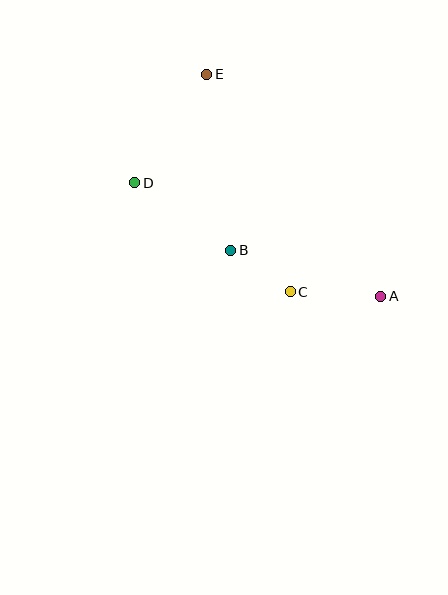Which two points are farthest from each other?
Points A and E are farthest from each other.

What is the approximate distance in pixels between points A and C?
The distance between A and C is approximately 90 pixels.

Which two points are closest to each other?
Points B and C are closest to each other.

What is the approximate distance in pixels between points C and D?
The distance between C and D is approximately 190 pixels.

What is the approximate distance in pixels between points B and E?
The distance between B and E is approximately 178 pixels.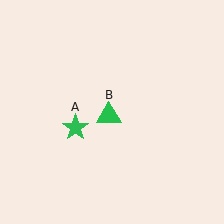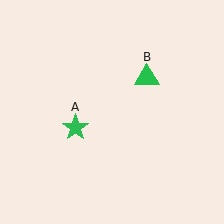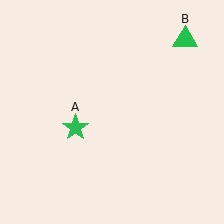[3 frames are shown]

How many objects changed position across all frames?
1 object changed position: green triangle (object B).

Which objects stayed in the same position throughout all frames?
Green star (object A) remained stationary.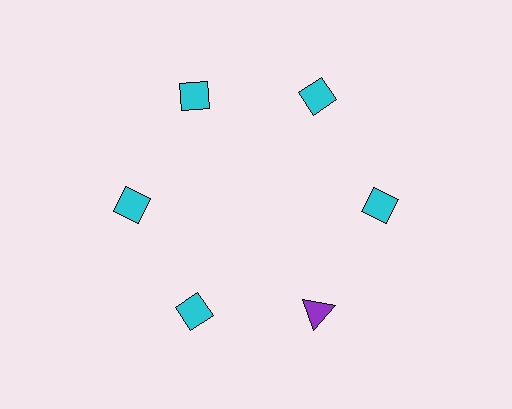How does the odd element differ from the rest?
It differs in both color (purple instead of cyan) and shape (triangle instead of diamond).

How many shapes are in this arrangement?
There are 6 shapes arranged in a ring pattern.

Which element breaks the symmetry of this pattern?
The purple triangle at roughly the 5 o'clock position breaks the symmetry. All other shapes are cyan diamonds.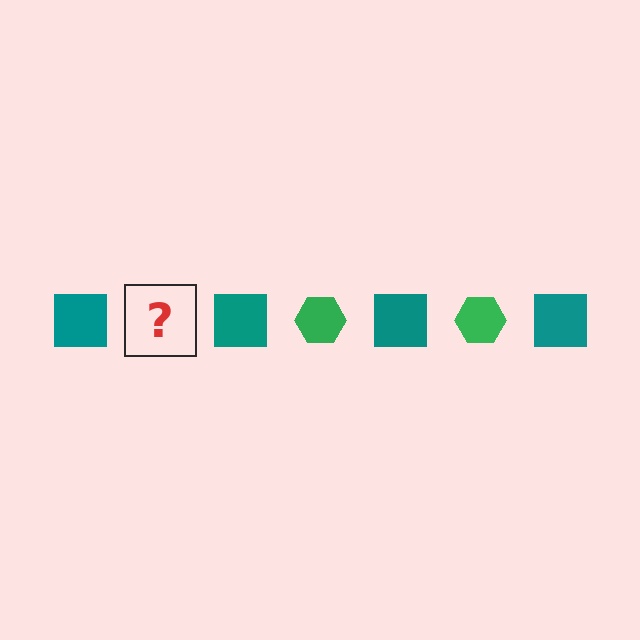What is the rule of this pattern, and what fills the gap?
The rule is that the pattern alternates between teal square and green hexagon. The gap should be filled with a green hexagon.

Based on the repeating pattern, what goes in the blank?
The blank should be a green hexagon.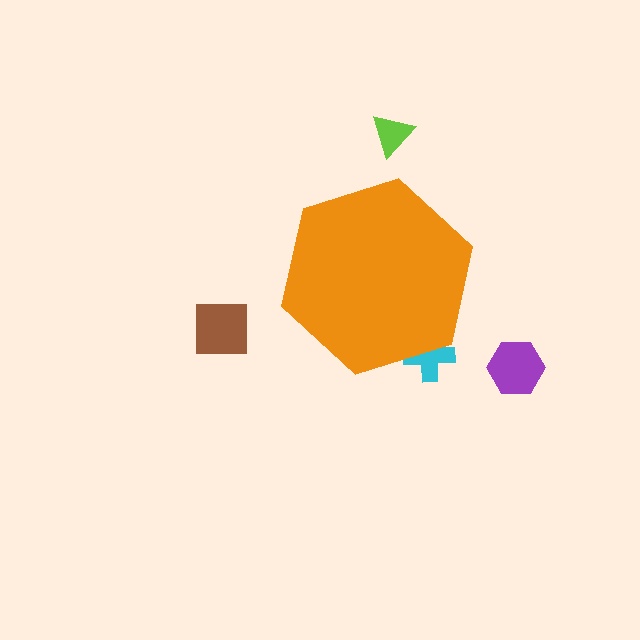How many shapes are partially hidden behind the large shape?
1 shape is partially hidden.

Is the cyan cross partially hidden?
Yes, the cyan cross is partially hidden behind the orange hexagon.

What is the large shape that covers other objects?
An orange hexagon.